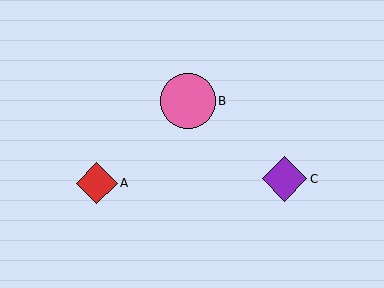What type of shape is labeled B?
Shape B is a pink circle.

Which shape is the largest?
The pink circle (labeled B) is the largest.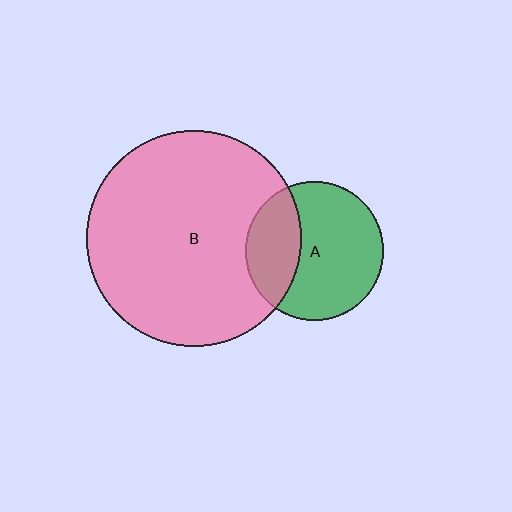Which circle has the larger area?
Circle B (pink).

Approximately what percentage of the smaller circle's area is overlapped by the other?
Approximately 30%.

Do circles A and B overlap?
Yes.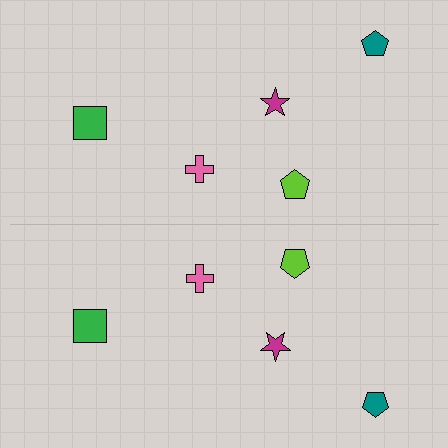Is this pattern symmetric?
Yes, this pattern has bilateral (reflection) symmetry.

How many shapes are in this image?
There are 10 shapes in this image.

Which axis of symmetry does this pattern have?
The pattern has a horizontal axis of symmetry running through the center of the image.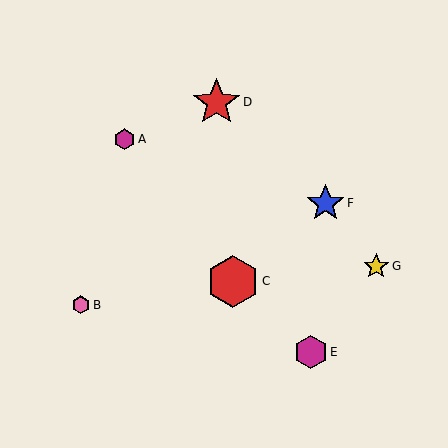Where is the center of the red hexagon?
The center of the red hexagon is at (233, 281).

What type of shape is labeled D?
Shape D is a red star.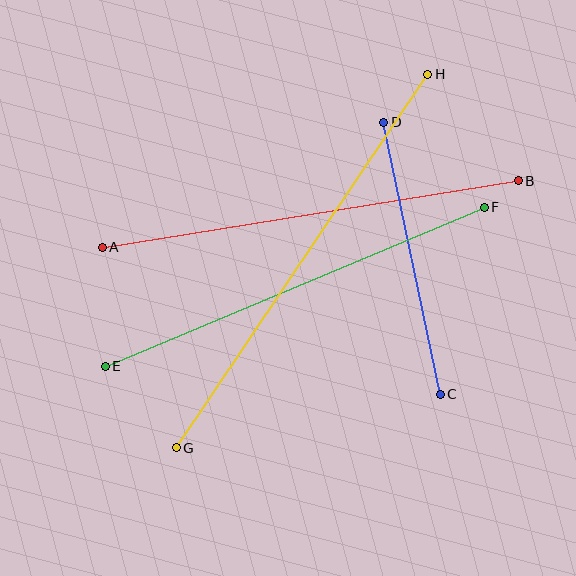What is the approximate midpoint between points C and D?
The midpoint is at approximately (412, 258) pixels.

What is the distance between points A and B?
The distance is approximately 421 pixels.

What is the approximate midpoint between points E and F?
The midpoint is at approximately (295, 287) pixels.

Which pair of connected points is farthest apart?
Points G and H are farthest apart.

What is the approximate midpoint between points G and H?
The midpoint is at approximately (302, 261) pixels.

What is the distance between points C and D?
The distance is approximately 278 pixels.